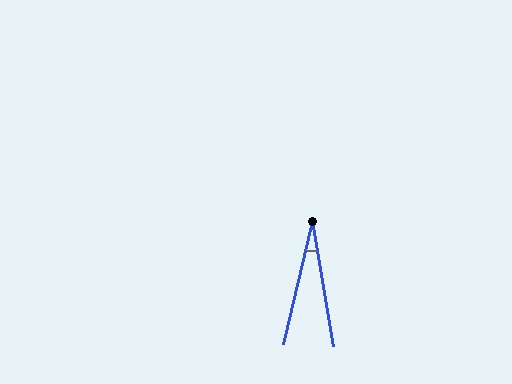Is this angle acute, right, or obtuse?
It is acute.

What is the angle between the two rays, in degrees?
Approximately 23 degrees.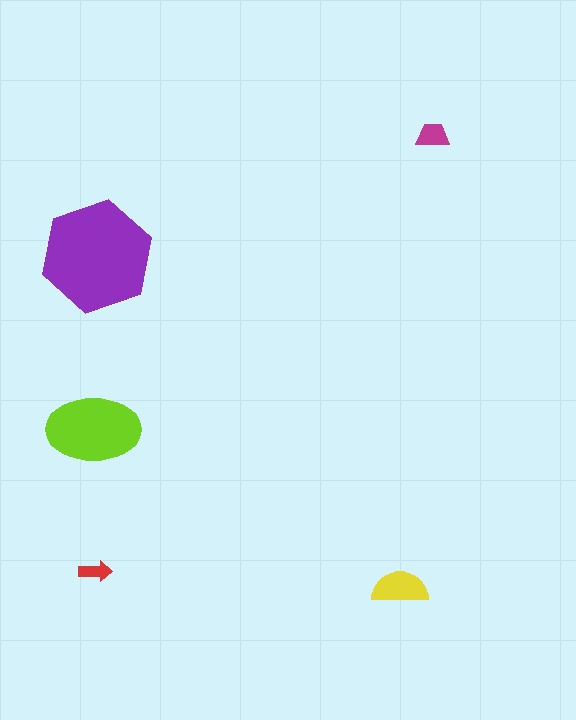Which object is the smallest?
The red arrow.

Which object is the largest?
The purple hexagon.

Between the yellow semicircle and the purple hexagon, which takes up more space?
The purple hexagon.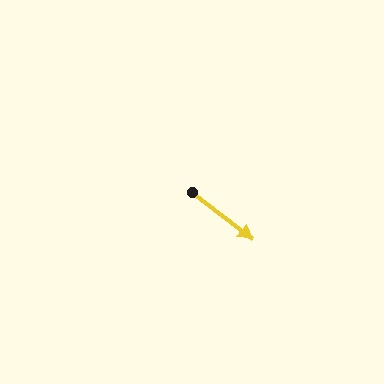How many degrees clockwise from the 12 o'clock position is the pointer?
Approximately 128 degrees.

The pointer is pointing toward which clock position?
Roughly 4 o'clock.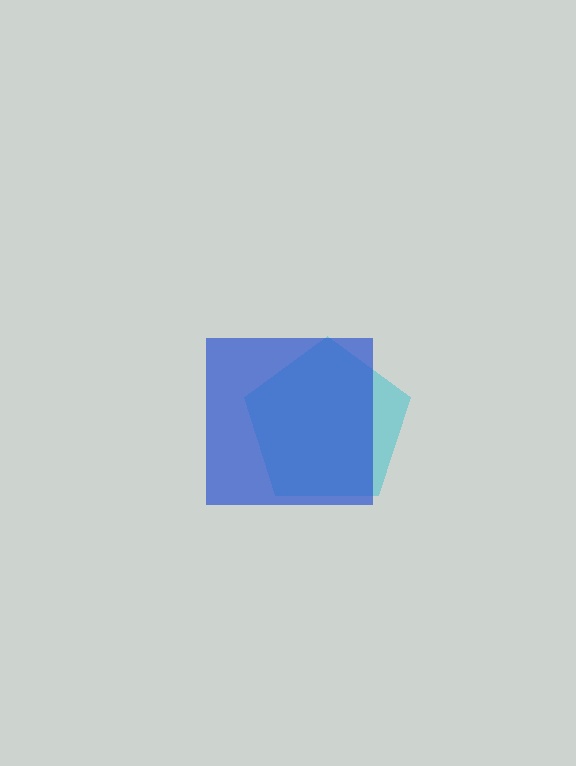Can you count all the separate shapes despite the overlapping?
Yes, there are 2 separate shapes.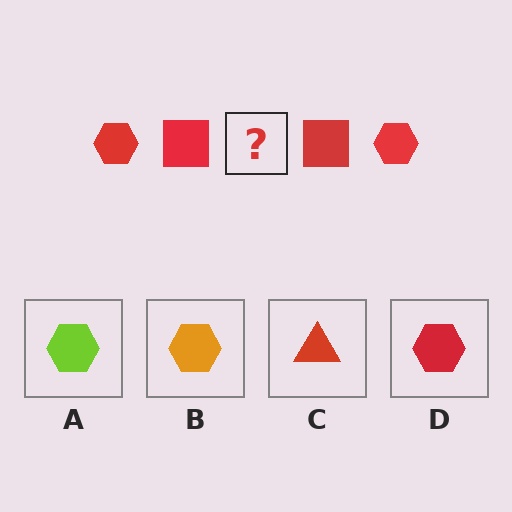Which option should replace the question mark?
Option D.